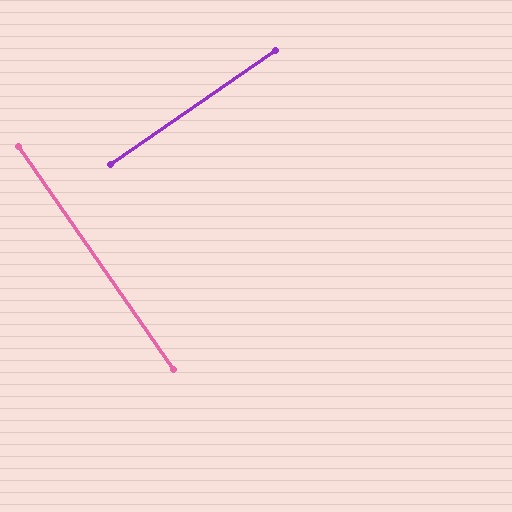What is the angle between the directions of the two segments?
Approximately 90 degrees.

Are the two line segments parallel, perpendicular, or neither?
Perpendicular — they meet at approximately 90°.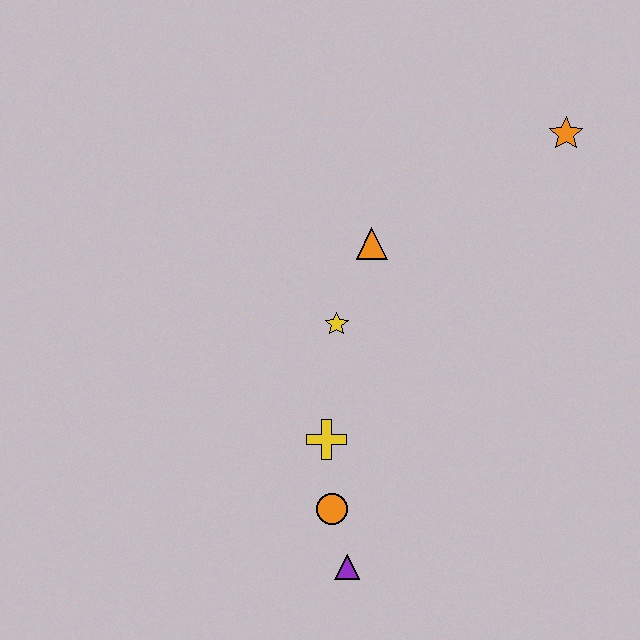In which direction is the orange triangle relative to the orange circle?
The orange triangle is above the orange circle.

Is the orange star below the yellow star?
No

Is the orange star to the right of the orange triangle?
Yes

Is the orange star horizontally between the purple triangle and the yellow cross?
No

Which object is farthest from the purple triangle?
The orange star is farthest from the purple triangle.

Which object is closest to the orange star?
The orange triangle is closest to the orange star.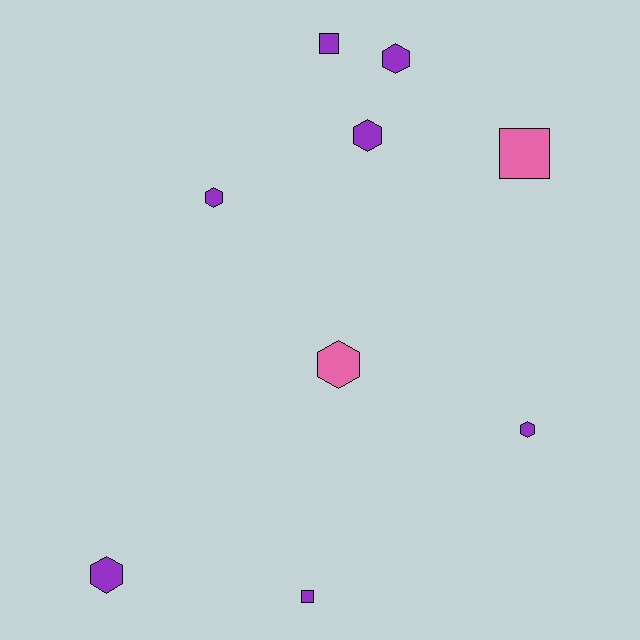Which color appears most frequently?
Purple, with 7 objects.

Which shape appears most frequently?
Hexagon, with 6 objects.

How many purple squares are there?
There are 2 purple squares.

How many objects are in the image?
There are 9 objects.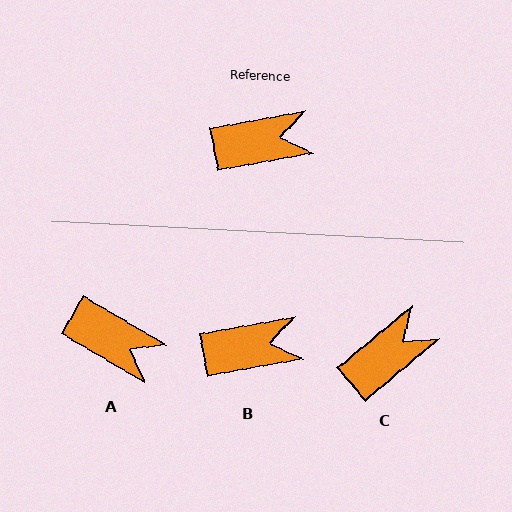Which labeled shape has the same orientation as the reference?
B.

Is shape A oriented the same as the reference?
No, it is off by about 40 degrees.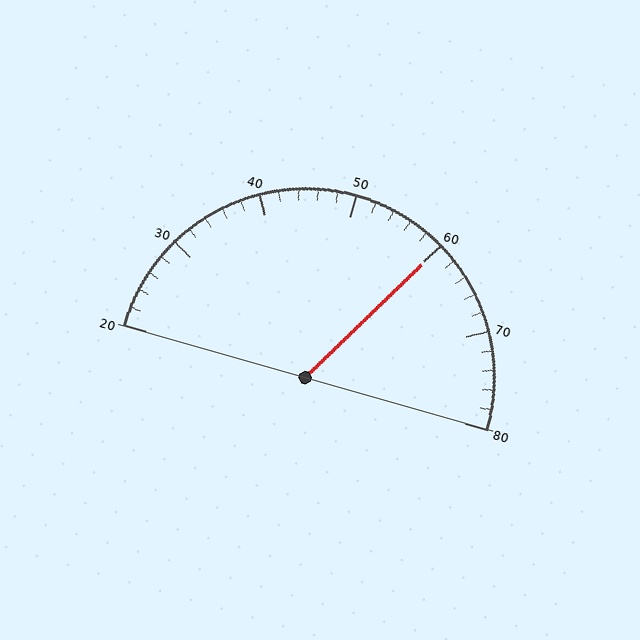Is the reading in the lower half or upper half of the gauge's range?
The reading is in the upper half of the range (20 to 80).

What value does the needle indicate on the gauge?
The needle indicates approximately 60.